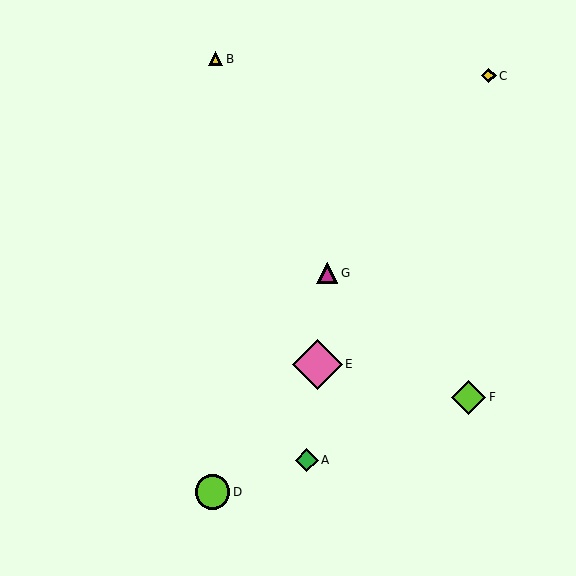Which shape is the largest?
The pink diamond (labeled E) is the largest.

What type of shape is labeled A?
Shape A is a green diamond.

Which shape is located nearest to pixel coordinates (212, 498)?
The lime circle (labeled D) at (213, 492) is nearest to that location.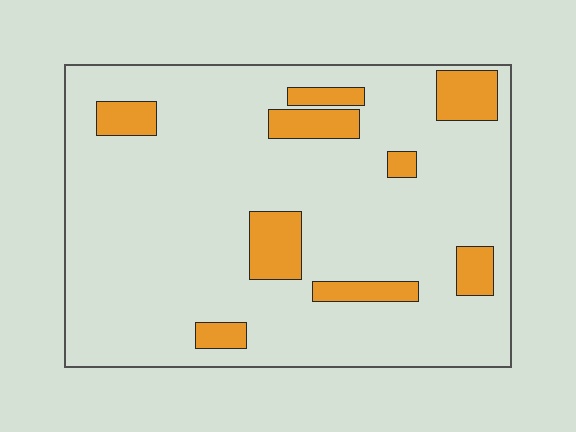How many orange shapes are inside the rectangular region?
9.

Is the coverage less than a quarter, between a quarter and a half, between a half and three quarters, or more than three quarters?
Less than a quarter.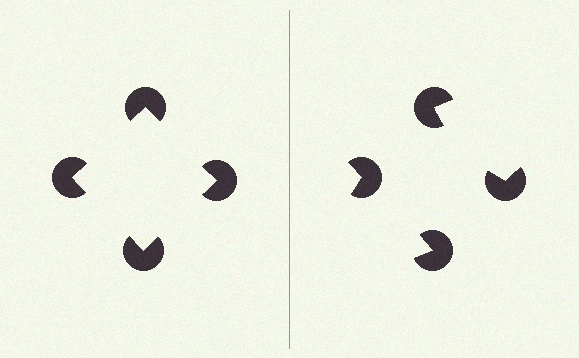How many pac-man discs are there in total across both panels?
8 — 4 on each side.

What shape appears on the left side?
An illusory square.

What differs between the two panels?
The pac-man discs are positioned identically on both sides; only the wedge orientations differ. On the left they align to a square; on the right they are misaligned.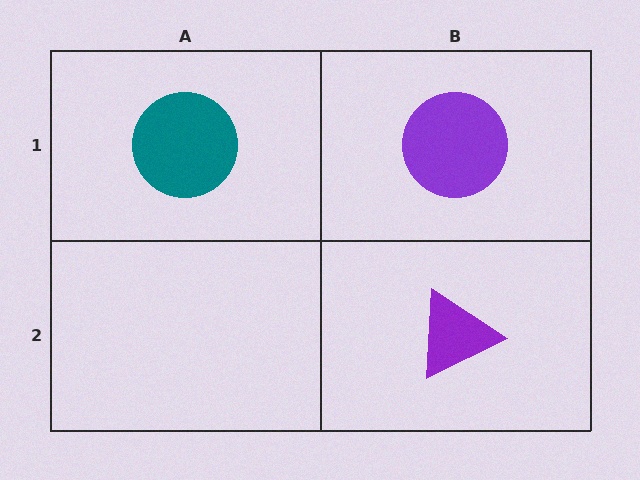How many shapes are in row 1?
2 shapes.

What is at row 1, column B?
A purple circle.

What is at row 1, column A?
A teal circle.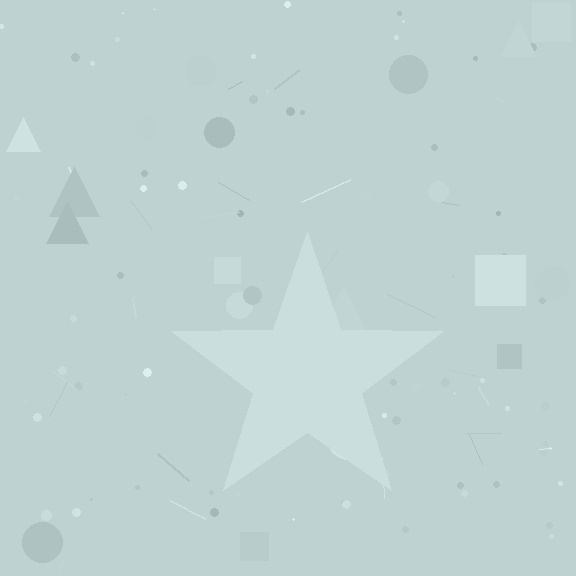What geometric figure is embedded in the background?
A star is embedded in the background.